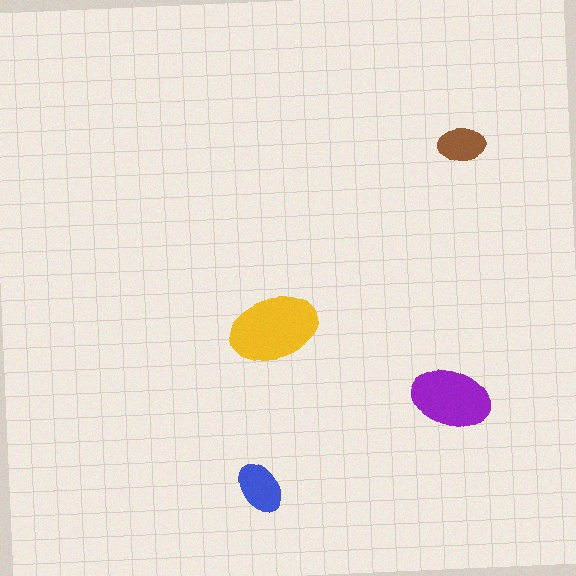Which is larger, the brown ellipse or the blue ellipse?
The blue one.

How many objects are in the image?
There are 4 objects in the image.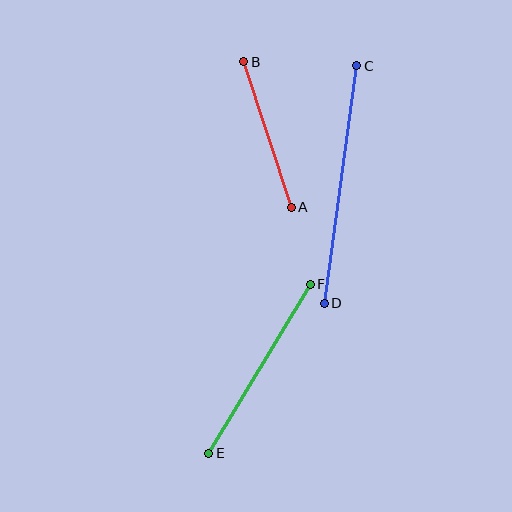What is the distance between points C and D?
The distance is approximately 239 pixels.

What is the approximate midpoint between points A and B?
The midpoint is at approximately (268, 134) pixels.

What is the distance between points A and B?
The distance is approximately 153 pixels.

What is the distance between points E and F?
The distance is approximately 197 pixels.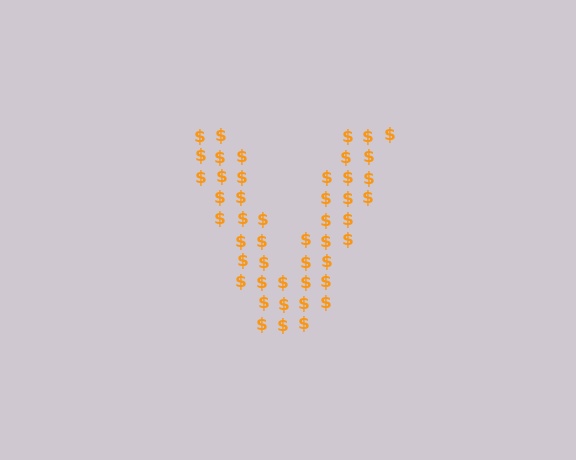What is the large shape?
The large shape is the letter V.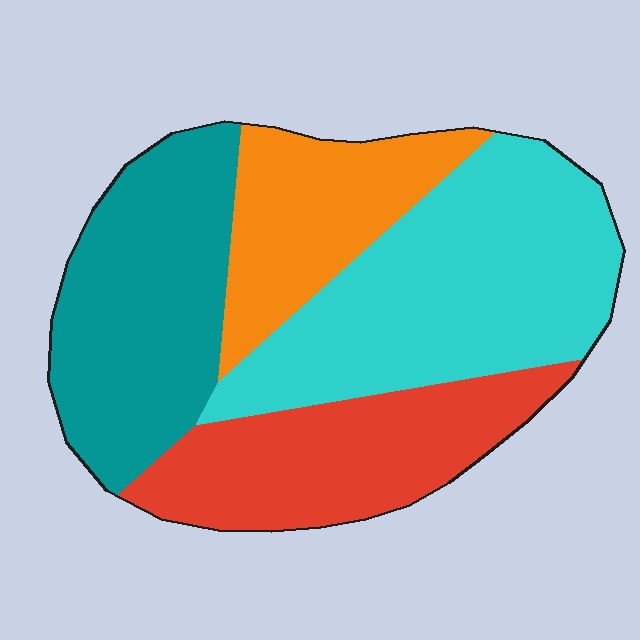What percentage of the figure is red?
Red covers around 20% of the figure.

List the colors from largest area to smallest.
From largest to smallest: cyan, teal, red, orange.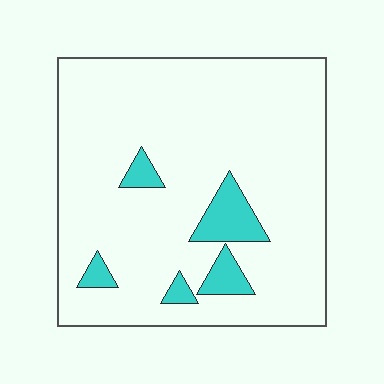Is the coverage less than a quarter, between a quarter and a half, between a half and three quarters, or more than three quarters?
Less than a quarter.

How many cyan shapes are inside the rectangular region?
5.